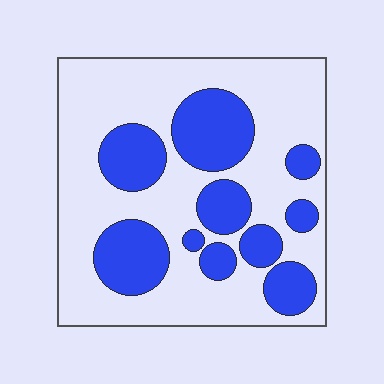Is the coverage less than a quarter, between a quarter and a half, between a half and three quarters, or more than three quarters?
Between a quarter and a half.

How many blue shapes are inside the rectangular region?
10.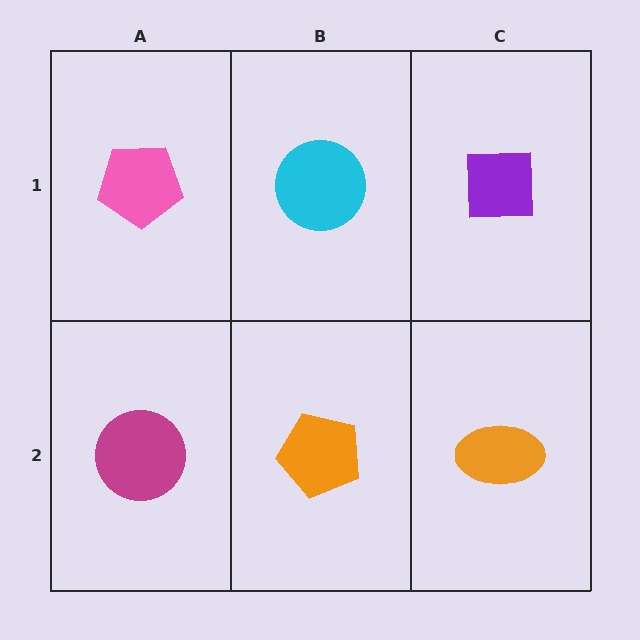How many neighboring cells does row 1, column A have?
2.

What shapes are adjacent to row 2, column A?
A pink pentagon (row 1, column A), an orange pentagon (row 2, column B).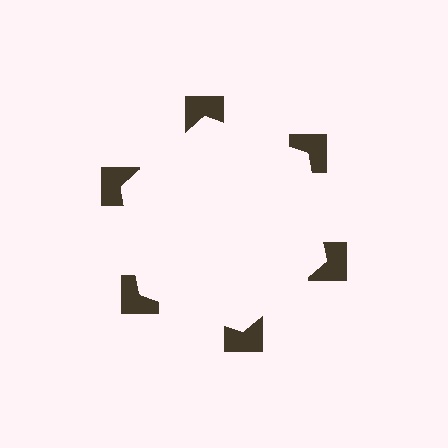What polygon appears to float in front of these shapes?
An illusory hexagon — its edges are inferred from the aligned wedge cuts in the notched squares, not physically drawn.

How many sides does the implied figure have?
6 sides.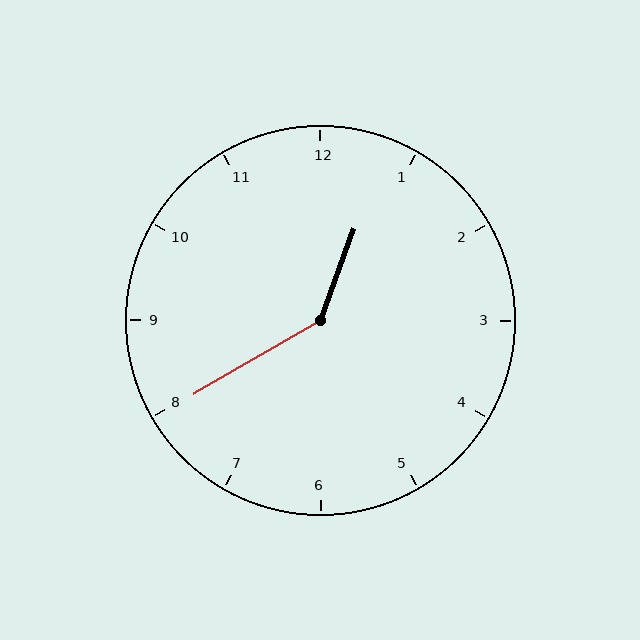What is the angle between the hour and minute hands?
Approximately 140 degrees.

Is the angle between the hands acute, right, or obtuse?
It is obtuse.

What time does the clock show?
12:40.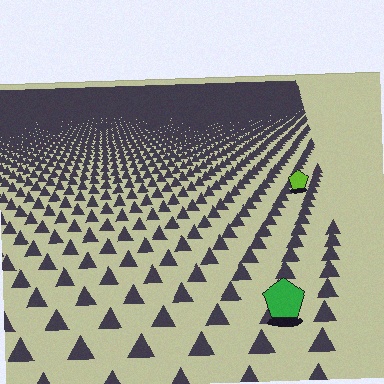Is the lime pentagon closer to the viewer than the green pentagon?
No. The green pentagon is closer — you can tell from the texture gradient: the ground texture is coarser near it.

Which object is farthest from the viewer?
The lime pentagon is farthest from the viewer. It appears smaller and the ground texture around it is denser.